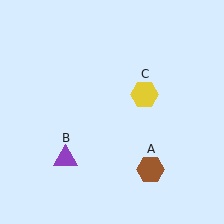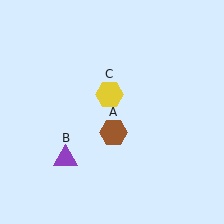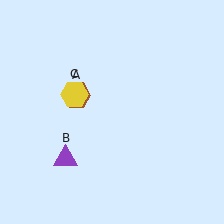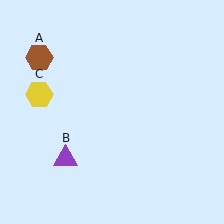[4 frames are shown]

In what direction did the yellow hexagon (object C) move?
The yellow hexagon (object C) moved left.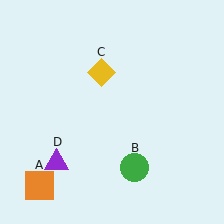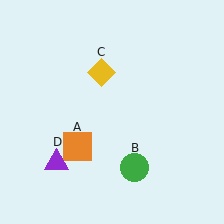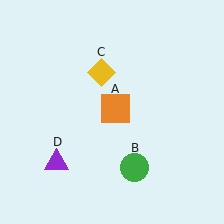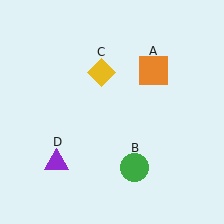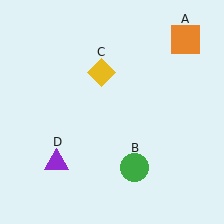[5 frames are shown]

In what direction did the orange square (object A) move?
The orange square (object A) moved up and to the right.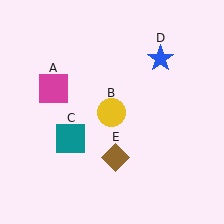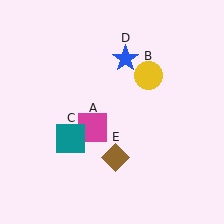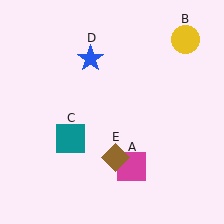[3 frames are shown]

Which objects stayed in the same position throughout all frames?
Teal square (object C) and brown diamond (object E) remained stationary.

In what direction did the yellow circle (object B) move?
The yellow circle (object B) moved up and to the right.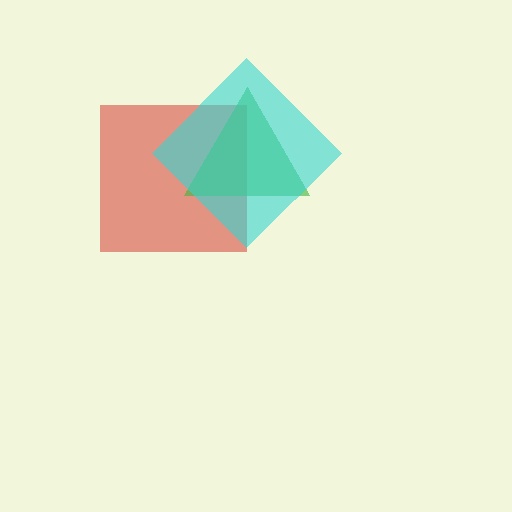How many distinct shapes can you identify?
There are 3 distinct shapes: a red square, a green triangle, a cyan diamond.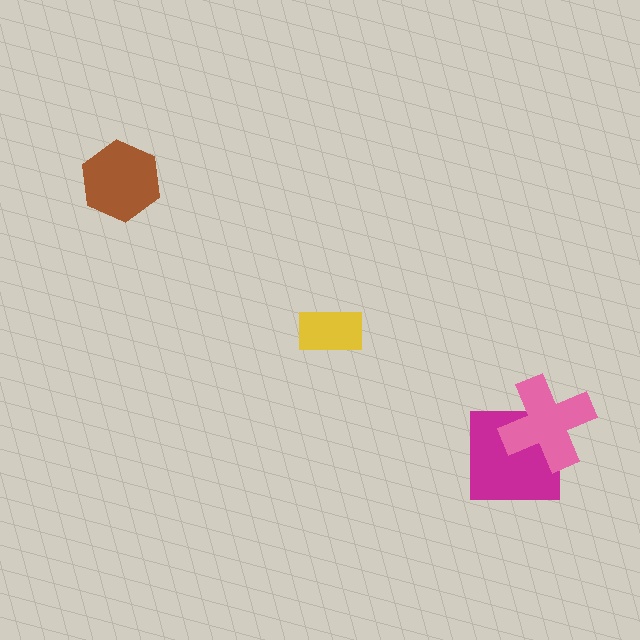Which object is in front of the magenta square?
The pink cross is in front of the magenta square.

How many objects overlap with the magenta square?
1 object overlaps with the magenta square.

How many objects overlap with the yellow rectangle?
0 objects overlap with the yellow rectangle.